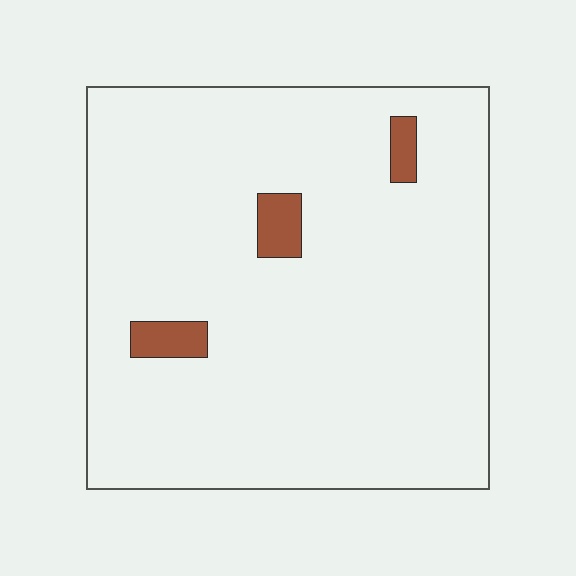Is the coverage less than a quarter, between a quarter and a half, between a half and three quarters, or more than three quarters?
Less than a quarter.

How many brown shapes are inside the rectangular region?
3.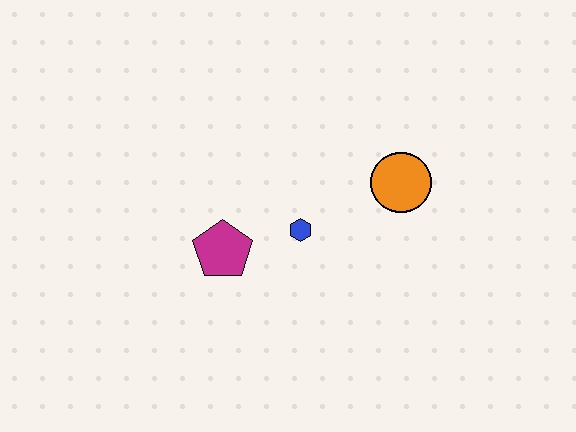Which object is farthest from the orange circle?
The magenta pentagon is farthest from the orange circle.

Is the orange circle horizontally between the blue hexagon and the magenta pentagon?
No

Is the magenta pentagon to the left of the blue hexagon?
Yes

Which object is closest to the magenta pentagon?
The blue hexagon is closest to the magenta pentagon.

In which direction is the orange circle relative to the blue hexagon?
The orange circle is to the right of the blue hexagon.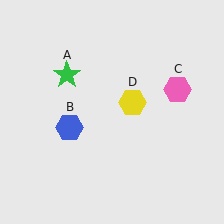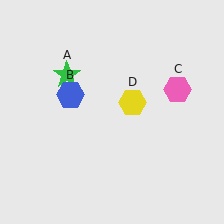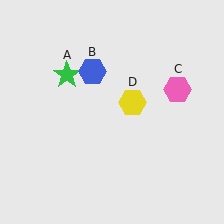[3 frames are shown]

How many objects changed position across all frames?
1 object changed position: blue hexagon (object B).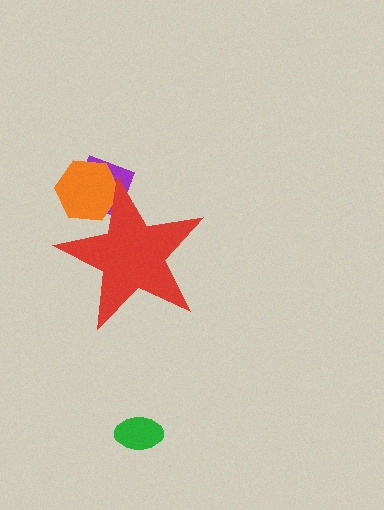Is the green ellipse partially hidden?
No, the green ellipse is fully visible.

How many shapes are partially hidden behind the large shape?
2 shapes are partially hidden.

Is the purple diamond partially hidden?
Yes, the purple diamond is partially hidden behind the red star.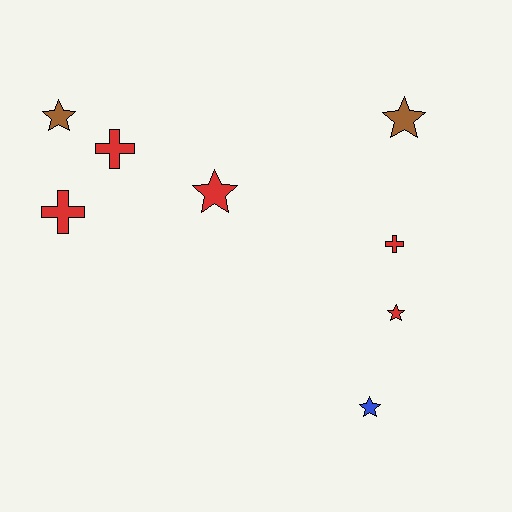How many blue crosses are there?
There are no blue crosses.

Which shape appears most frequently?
Star, with 5 objects.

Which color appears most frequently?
Red, with 5 objects.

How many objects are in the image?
There are 8 objects.